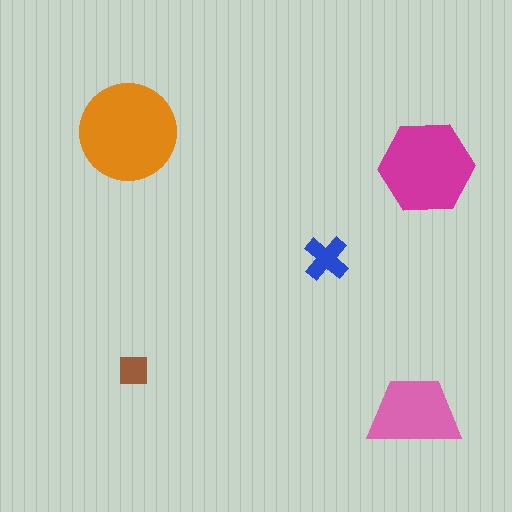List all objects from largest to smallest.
The orange circle, the magenta hexagon, the pink trapezoid, the blue cross, the brown square.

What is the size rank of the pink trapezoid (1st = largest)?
3rd.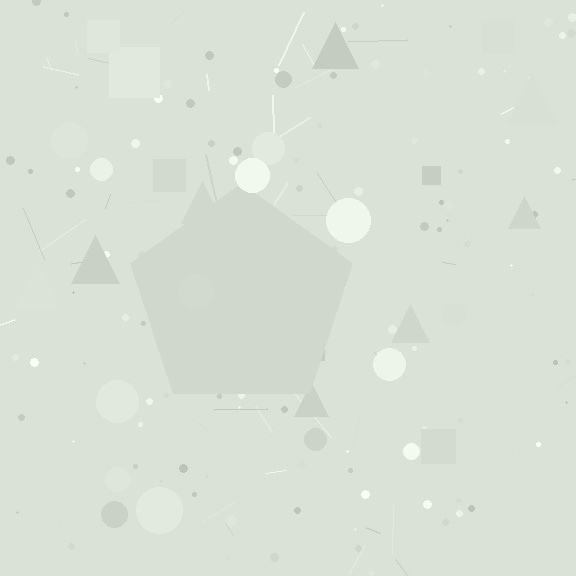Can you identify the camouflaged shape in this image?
The camouflaged shape is a pentagon.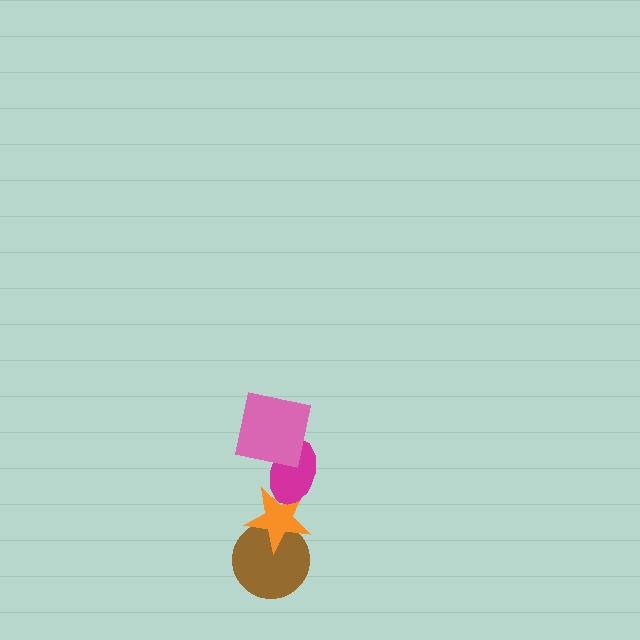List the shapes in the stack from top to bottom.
From top to bottom: the pink square, the magenta ellipse, the orange star, the brown circle.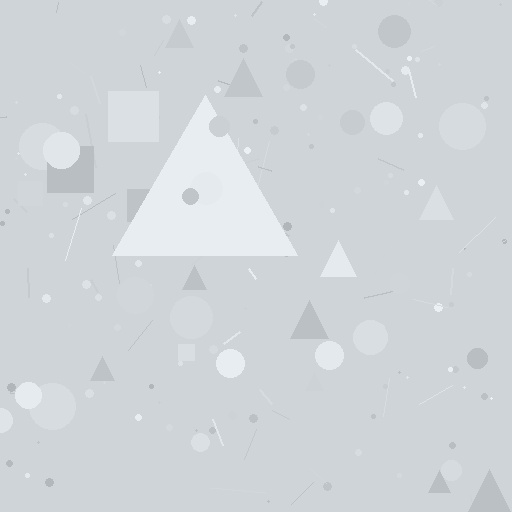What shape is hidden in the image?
A triangle is hidden in the image.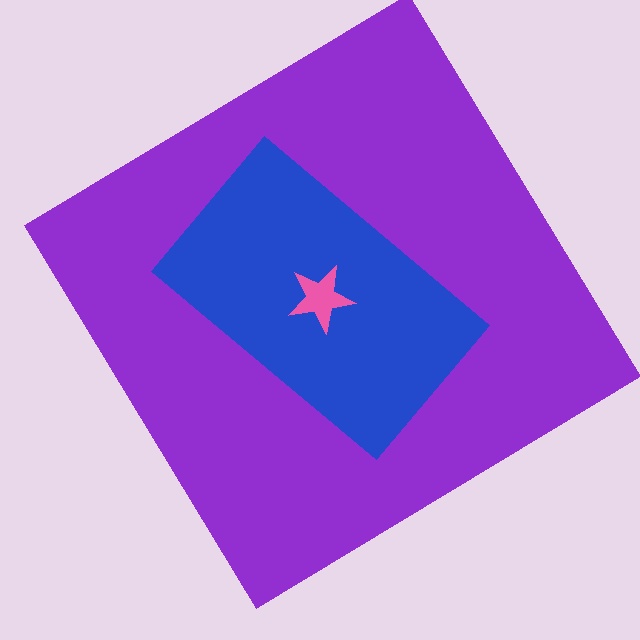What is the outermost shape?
The purple diamond.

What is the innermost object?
The pink star.